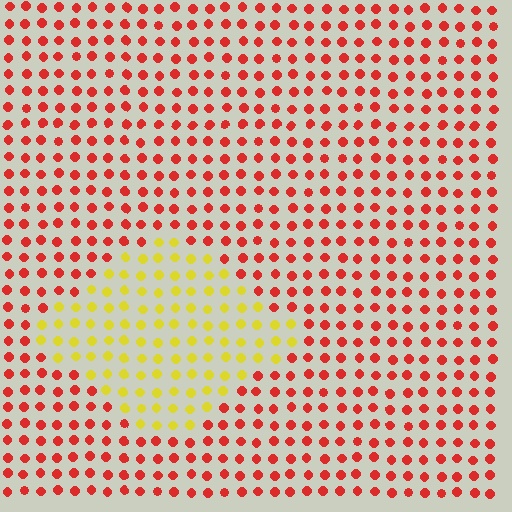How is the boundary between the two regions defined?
The boundary is defined purely by a slight shift in hue (about 59 degrees). Spacing, size, and orientation are identical on both sides.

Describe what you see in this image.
The image is filled with small red elements in a uniform arrangement. A diamond-shaped region is visible where the elements are tinted to a slightly different hue, forming a subtle color boundary.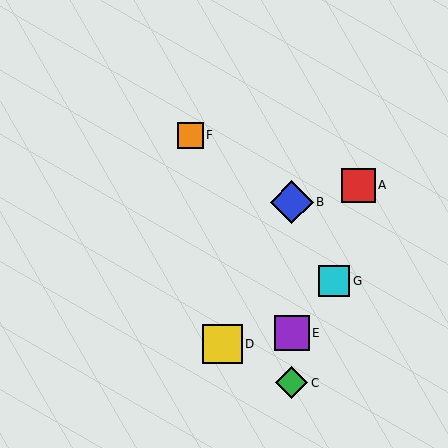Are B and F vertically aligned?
No, B is at x≈292 and F is at x≈191.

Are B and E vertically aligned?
Yes, both are at x≈292.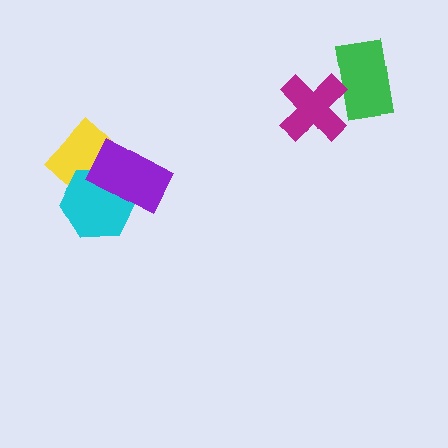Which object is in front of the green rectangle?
The magenta cross is in front of the green rectangle.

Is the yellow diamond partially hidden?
Yes, it is partially covered by another shape.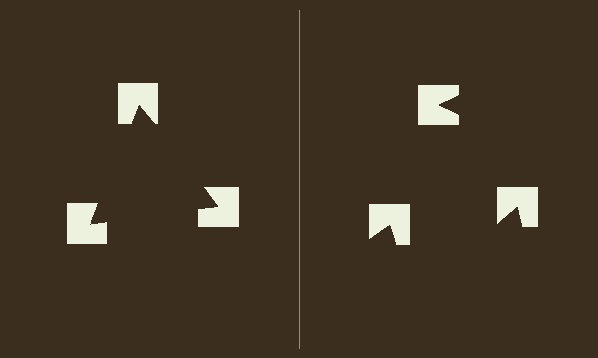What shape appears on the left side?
An illusory triangle.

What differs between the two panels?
The notched squares are positioned identically on both sides; only the wedge orientations differ. On the left they align to a triangle; on the right they are misaligned.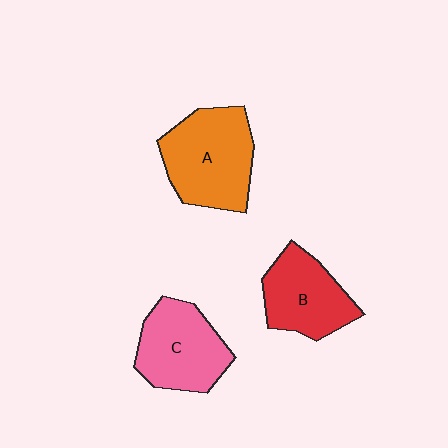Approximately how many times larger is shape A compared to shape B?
Approximately 1.3 times.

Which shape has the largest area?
Shape A (orange).